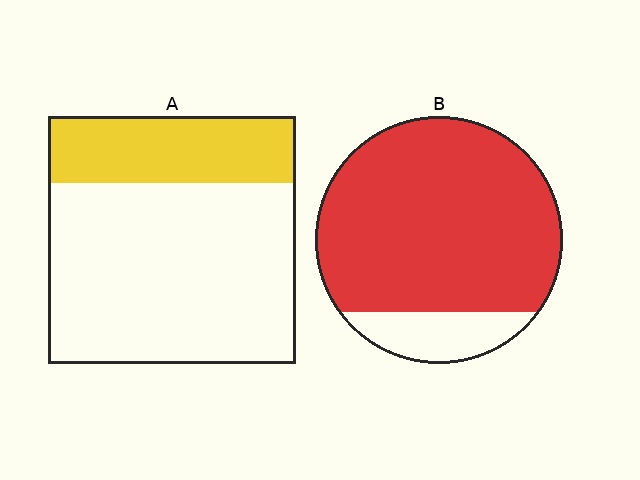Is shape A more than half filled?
No.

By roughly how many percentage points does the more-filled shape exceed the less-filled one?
By roughly 60 percentage points (B over A).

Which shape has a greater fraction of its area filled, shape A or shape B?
Shape B.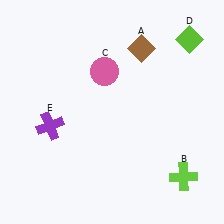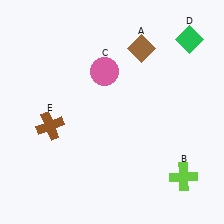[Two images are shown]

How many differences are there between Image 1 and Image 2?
There are 2 differences between the two images.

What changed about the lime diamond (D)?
In Image 1, D is lime. In Image 2, it changed to green.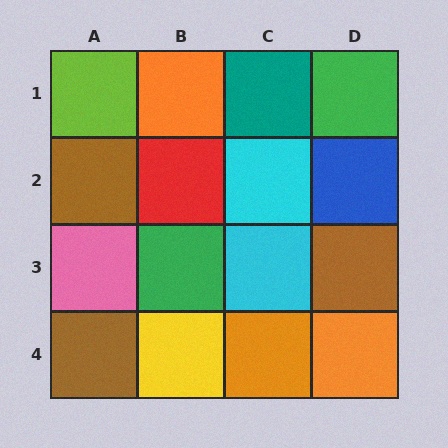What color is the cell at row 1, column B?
Orange.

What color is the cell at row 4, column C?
Orange.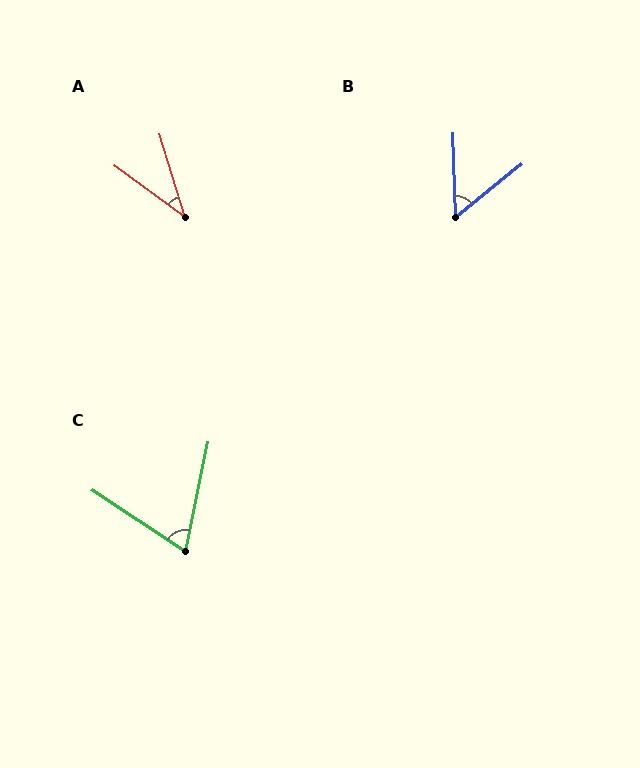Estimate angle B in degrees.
Approximately 53 degrees.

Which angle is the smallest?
A, at approximately 37 degrees.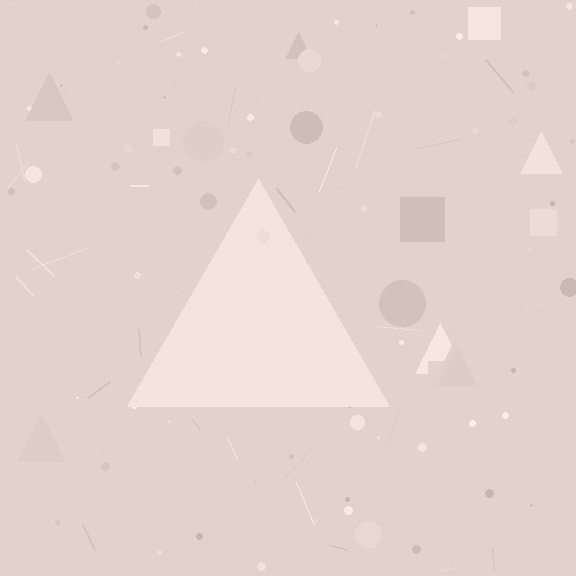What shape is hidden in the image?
A triangle is hidden in the image.